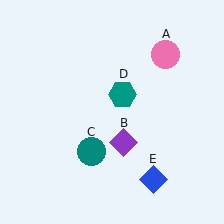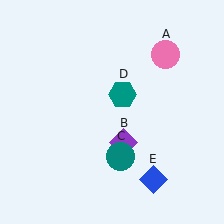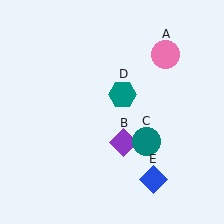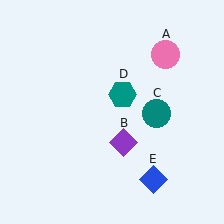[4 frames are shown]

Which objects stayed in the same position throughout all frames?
Pink circle (object A) and purple diamond (object B) and teal hexagon (object D) and blue diamond (object E) remained stationary.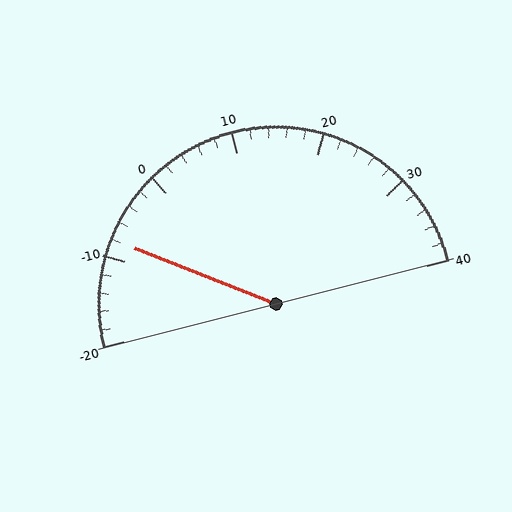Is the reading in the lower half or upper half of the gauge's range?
The reading is in the lower half of the range (-20 to 40).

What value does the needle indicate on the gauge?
The needle indicates approximately -8.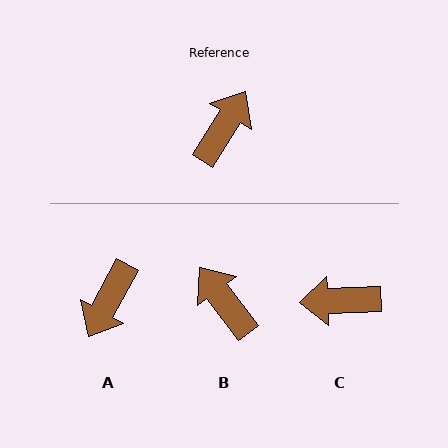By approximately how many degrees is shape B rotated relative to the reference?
Approximately 69 degrees counter-clockwise.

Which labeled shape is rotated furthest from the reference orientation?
A, about 177 degrees away.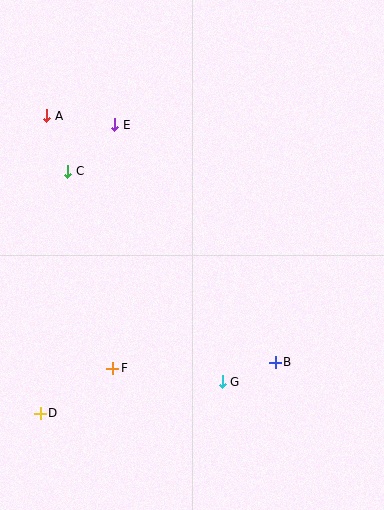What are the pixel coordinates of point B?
Point B is at (275, 362).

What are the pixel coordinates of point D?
Point D is at (40, 413).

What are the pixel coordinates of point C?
Point C is at (68, 171).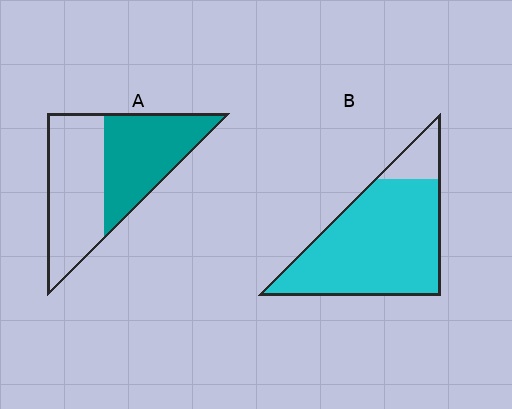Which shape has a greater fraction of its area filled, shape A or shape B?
Shape B.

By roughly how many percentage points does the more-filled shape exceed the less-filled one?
By roughly 40 percentage points (B over A).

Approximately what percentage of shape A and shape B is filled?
A is approximately 50% and B is approximately 85%.